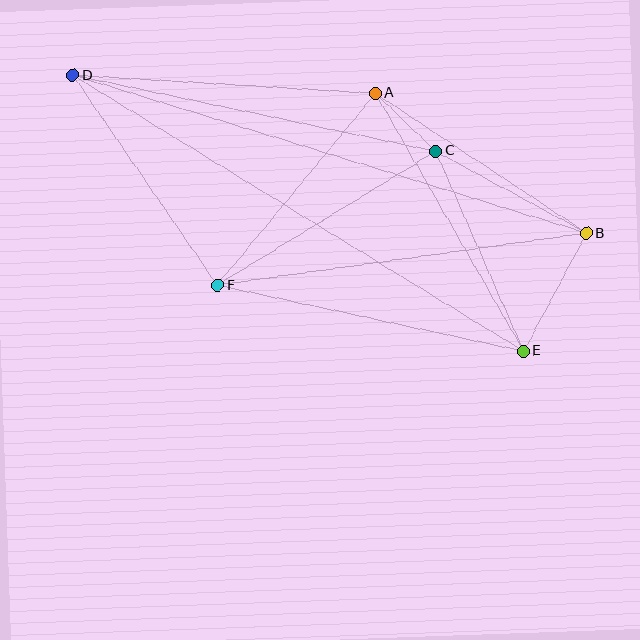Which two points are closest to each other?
Points A and C are closest to each other.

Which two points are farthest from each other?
Points B and D are farthest from each other.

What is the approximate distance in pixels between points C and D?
The distance between C and D is approximately 371 pixels.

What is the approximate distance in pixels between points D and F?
The distance between D and F is approximately 255 pixels.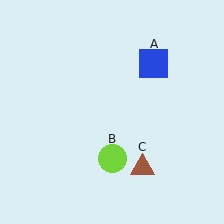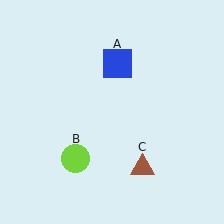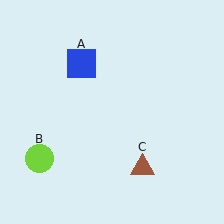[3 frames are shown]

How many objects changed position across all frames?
2 objects changed position: blue square (object A), lime circle (object B).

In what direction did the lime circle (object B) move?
The lime circle (object B) moved left.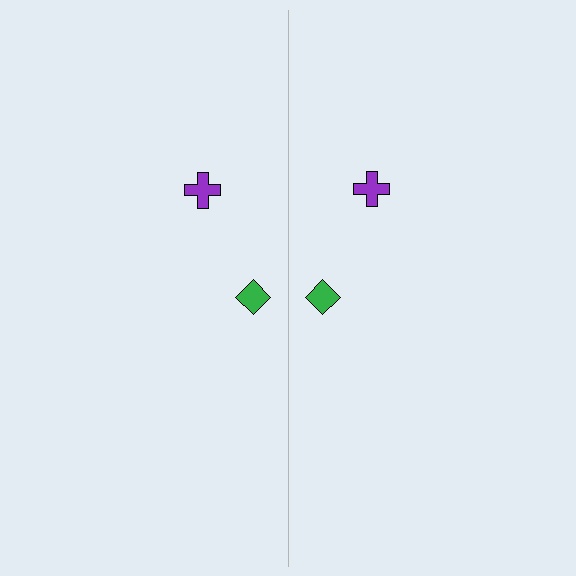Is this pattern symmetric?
Yes, this pattern has bilateral (reflection) symmetry.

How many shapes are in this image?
There are 4 shapes in this image.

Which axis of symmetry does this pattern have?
The pattern has a vertical axis of symmetry running through the center of the image.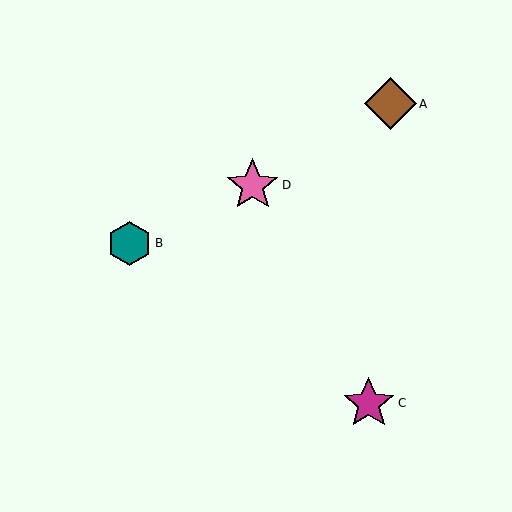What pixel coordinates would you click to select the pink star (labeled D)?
Click at (253, 185) to select the pink star D.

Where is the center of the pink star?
The center of the pink star is at (253, 185).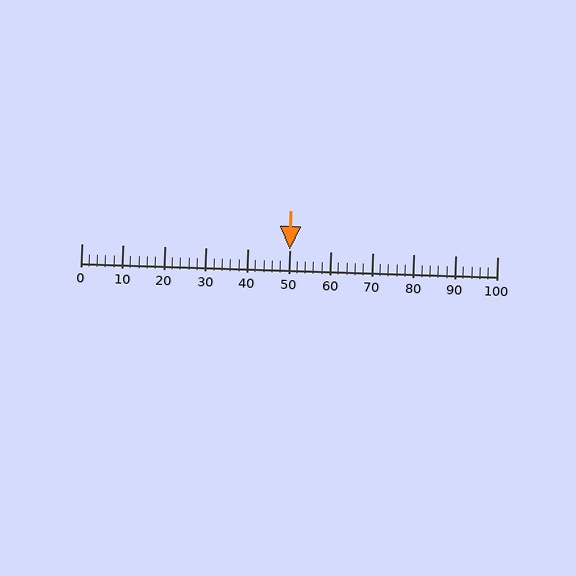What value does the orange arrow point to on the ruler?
The orange arrow points to approximately 50.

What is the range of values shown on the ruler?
The ruler shows values from 0 to 100.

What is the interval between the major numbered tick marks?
The major tick marks are spaced 10 units apart.